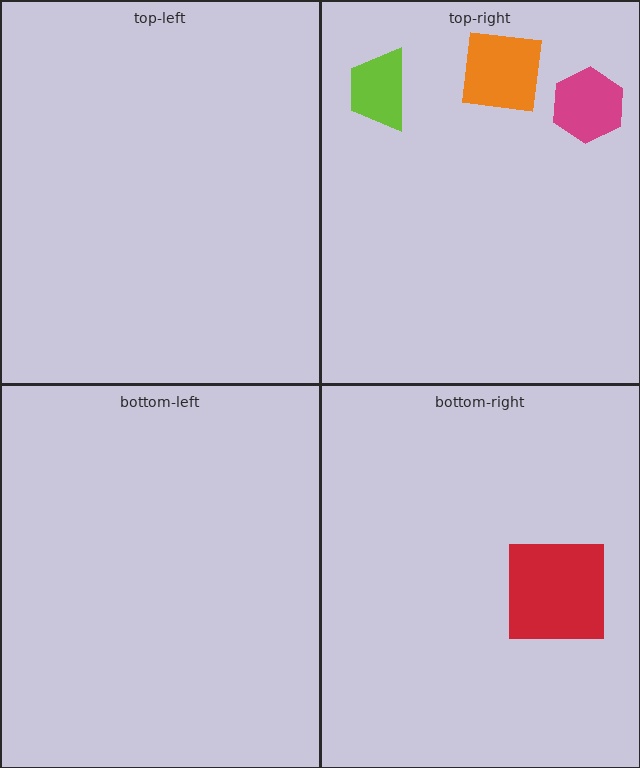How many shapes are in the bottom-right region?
1.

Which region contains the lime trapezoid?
The top-right region.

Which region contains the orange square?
The top-right region.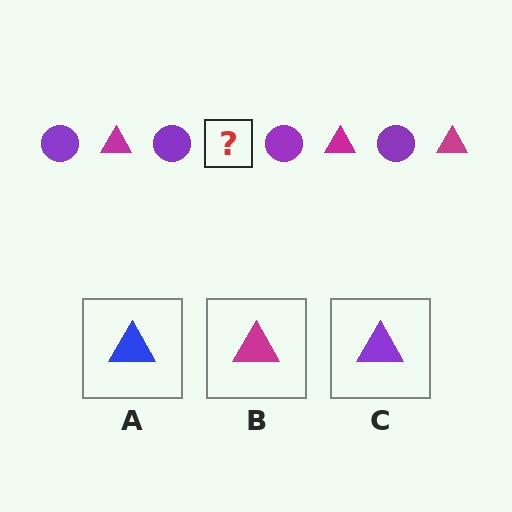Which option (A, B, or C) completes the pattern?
B.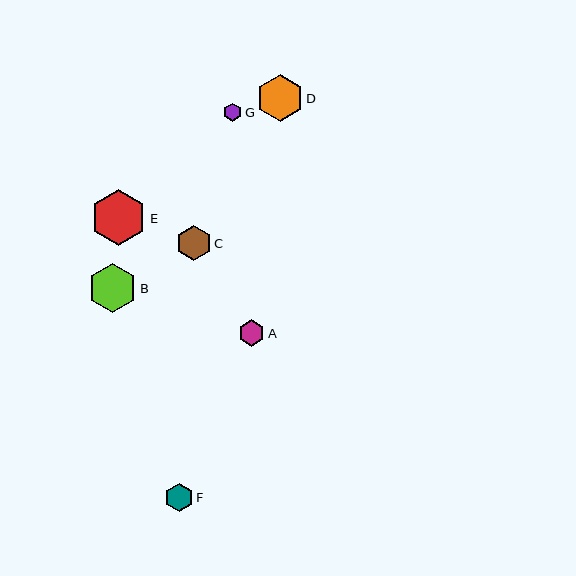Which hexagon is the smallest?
Hexagon G is the smallest with a size of approximately 18 pixels.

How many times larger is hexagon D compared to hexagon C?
Hexagon D is approximately 1.3 times the size of hexagon C.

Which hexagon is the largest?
Hexagon E is the largest with a size of approximately 56 pixels.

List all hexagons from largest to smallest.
From largest to smallest: E, B, D, C, F, A, G.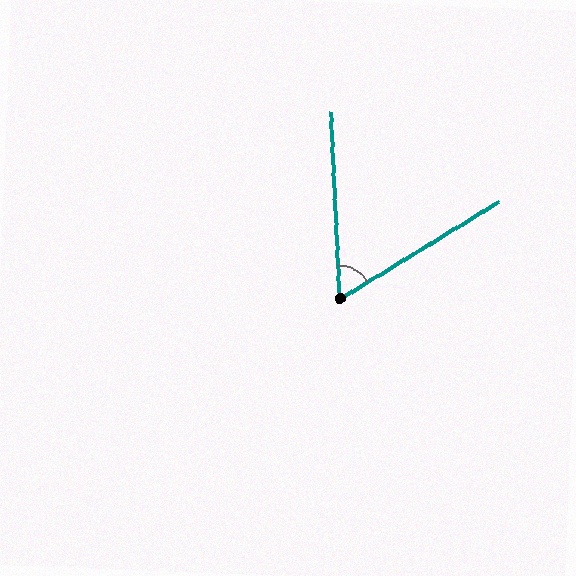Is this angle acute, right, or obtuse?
It is acute.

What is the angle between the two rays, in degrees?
Approximately 61 degrees.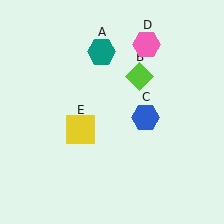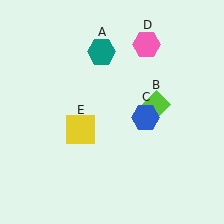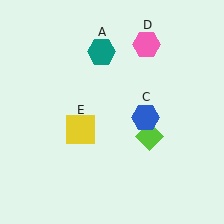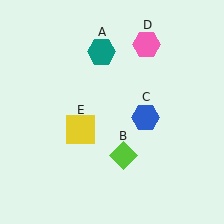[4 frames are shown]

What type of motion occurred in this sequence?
The lime diamond (object B) rotated clockwise around the center of the scene.